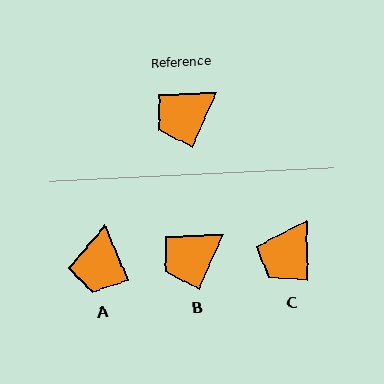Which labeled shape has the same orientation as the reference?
B.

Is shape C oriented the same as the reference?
No, it is off by about 24 degrees.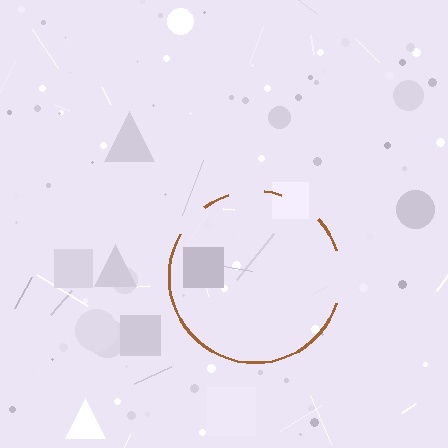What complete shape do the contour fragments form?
The contour fragments form a circle.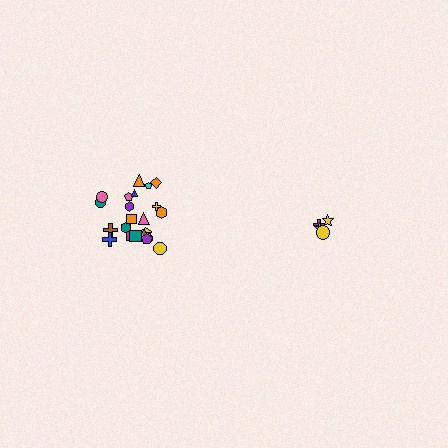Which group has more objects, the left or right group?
The left group.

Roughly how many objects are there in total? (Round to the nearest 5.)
Roughly 25 objects in total.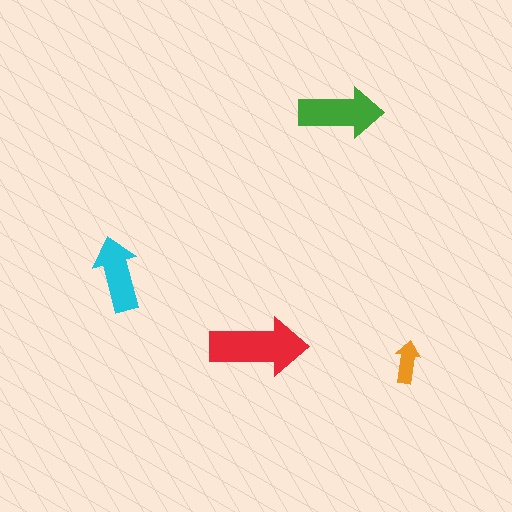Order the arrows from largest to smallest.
the red one, the green one, the cyan one, the orange one.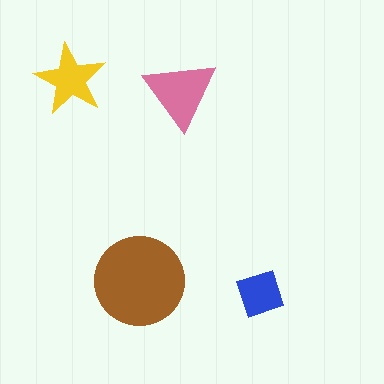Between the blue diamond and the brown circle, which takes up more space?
The brown circle.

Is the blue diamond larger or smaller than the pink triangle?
Smaller.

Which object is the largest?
The brown circle.